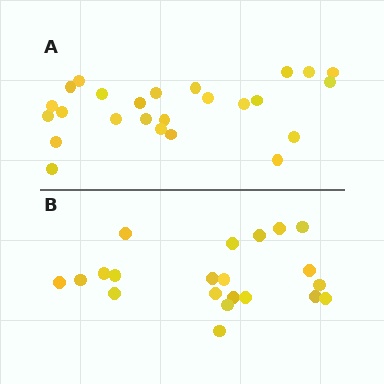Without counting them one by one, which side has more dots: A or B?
Region A (the top region) has more dots.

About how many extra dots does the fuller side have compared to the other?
Region A has about 4 more dots than region B.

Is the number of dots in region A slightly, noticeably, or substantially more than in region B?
Region A has only slightly more — the two regions are fairly close. The ratio is roughly 1.2 to 1.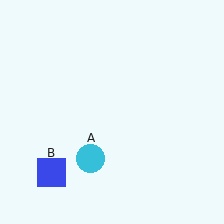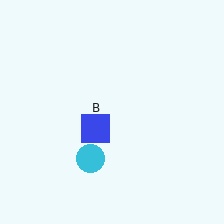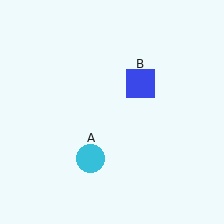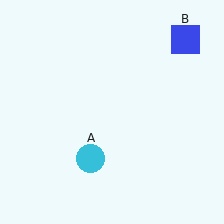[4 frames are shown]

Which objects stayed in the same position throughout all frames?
Cyan circle (object A) remained stationary.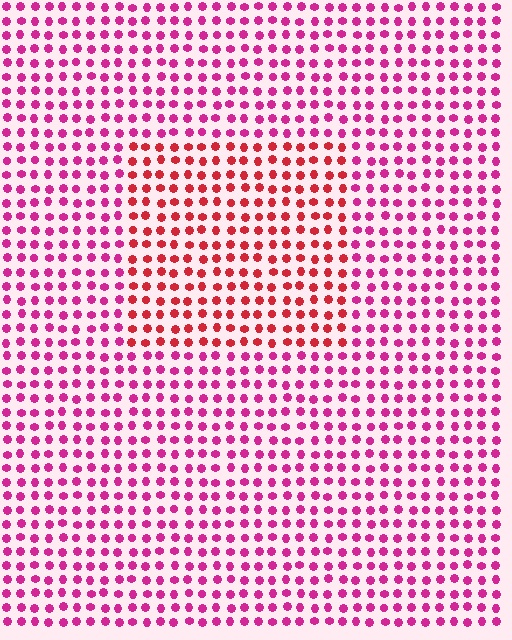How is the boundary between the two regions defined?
The boundary is defined purely by a slight shift in hue (about 33 degrees). Spacing, size, and orientation are identical on both sides.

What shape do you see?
I see a rectangle.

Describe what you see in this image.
The image is filled with small magenta elements in a uniform arrangement. A rectangle-shaped region is visible where the elements are tinted to a slightly different hue, forming a subtle color boundary.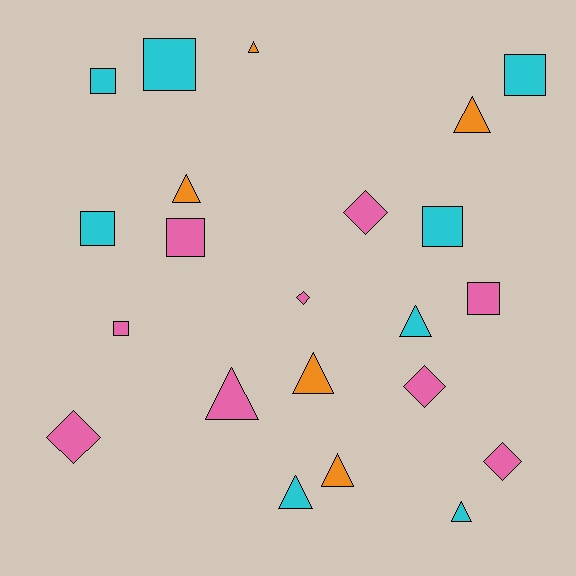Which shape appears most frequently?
Triangle, with 9 objects.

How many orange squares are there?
There are no orange squares.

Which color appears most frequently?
Pink, with 9 objects.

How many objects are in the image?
There are 22 objects.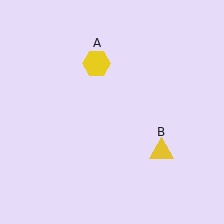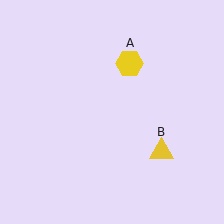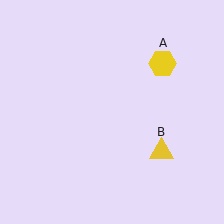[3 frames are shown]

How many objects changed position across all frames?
1 object changed position: yellow hexagon (object A).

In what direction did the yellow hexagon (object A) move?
The yellow hexagon (object A) moved right.